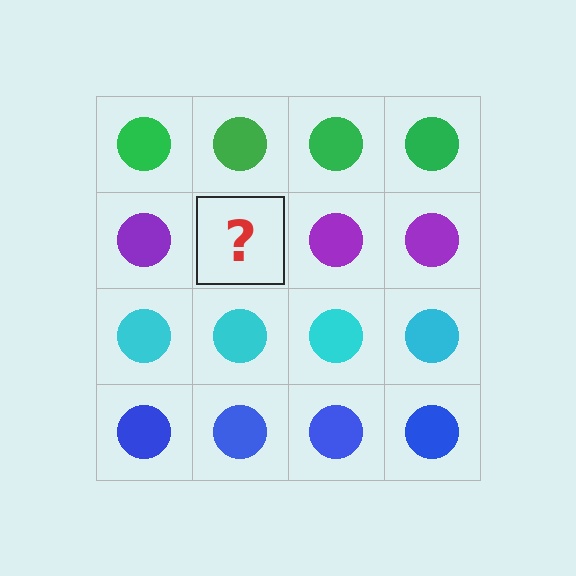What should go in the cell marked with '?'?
The missing cell should contain a purple circle.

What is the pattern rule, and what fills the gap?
The rule is that each row has a consistent color. The gap should be filled with a purple circle.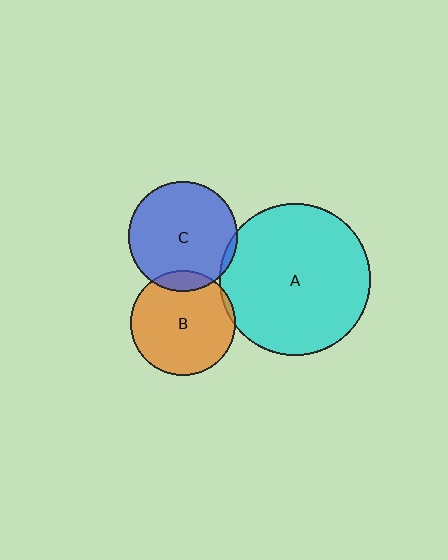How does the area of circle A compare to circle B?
Approximately 2.1 times.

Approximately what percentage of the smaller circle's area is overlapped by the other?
Approximately 5%.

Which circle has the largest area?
Circle A (cyan).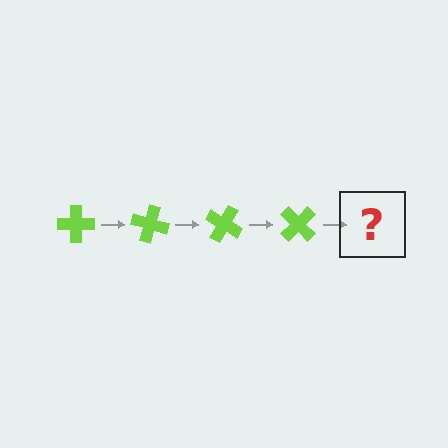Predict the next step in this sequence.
The next step is a lime cross rotated 60 degrees.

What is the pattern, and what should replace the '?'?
The pattern is that the cross rotates 15 degrees each step. The '?' should be a lime cross rotated 60 degrees.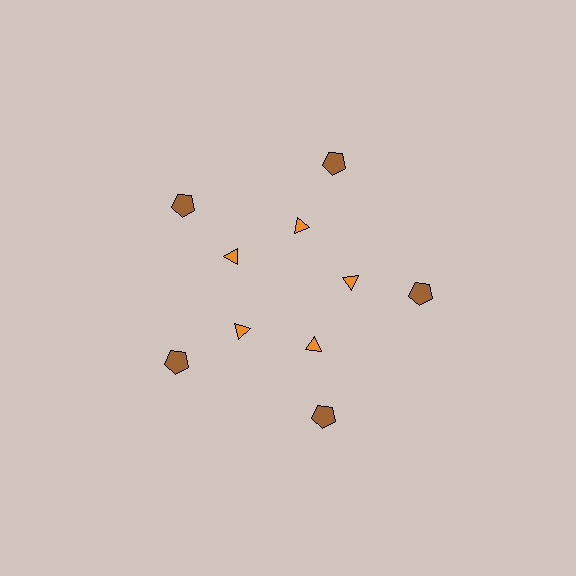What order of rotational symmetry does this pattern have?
This pattern has 5-fold rotational symmetry.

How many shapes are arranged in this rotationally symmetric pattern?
There are 10 shapes, arranged in 5 groups of 2.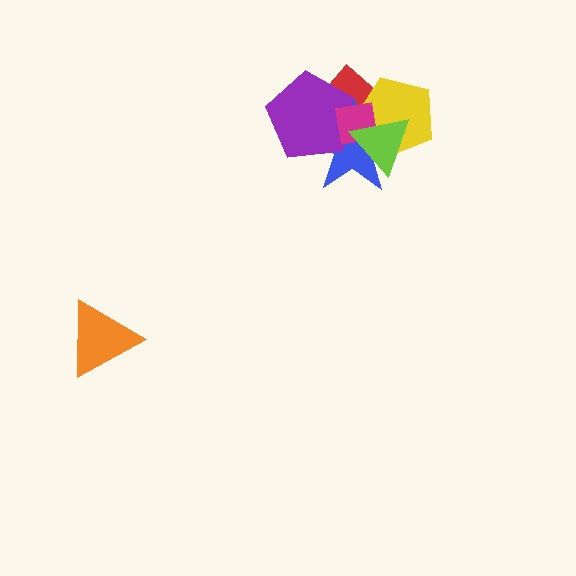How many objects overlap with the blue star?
5 objects overlap with the blue star.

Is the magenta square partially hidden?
Yes, it is partially covered by another shape.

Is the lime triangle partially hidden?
No, no other shape covers it.